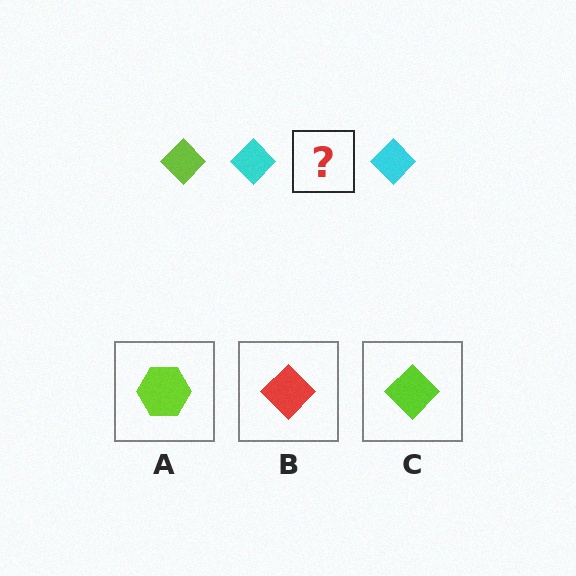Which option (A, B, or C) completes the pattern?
C.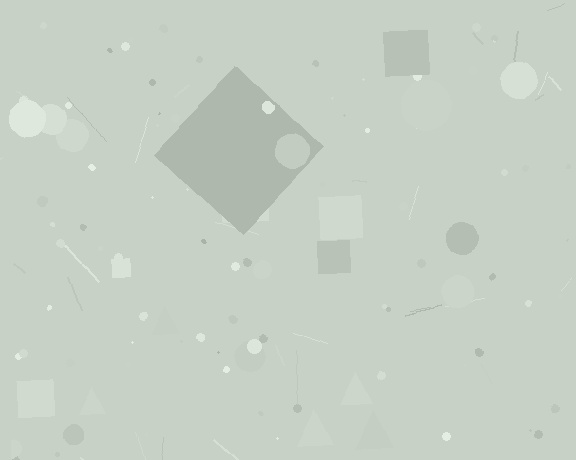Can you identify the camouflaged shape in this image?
The camouflaged shape is a diamond.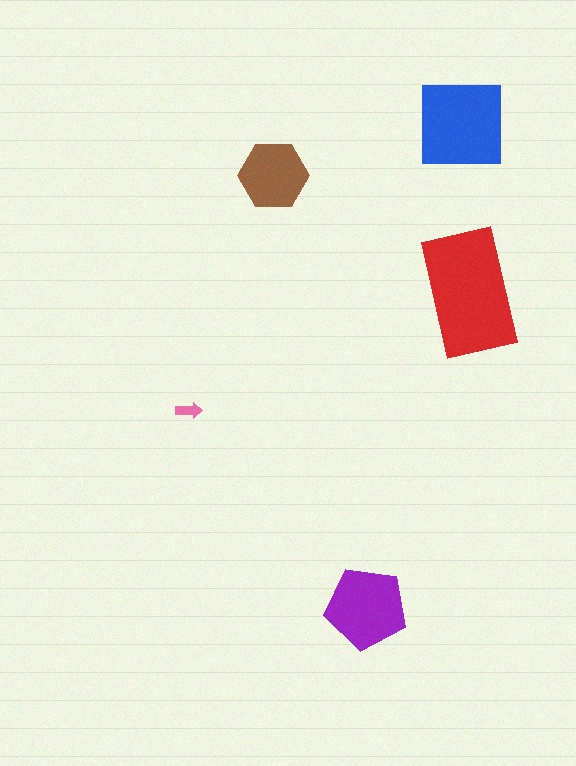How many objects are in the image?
There are 5 objects in the image.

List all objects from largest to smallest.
The red rectangle, the blue square, the purple pentagon, the brown hexagon, the pink arrow.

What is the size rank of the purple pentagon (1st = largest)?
3rd.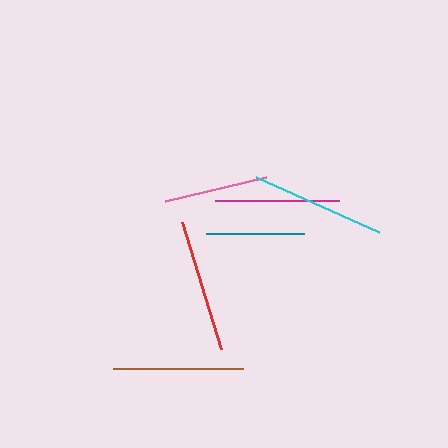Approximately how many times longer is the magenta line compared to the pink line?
The magenta line is approximately 1.2 times the length of the pink line.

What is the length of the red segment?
The red segment is approximately 133 pixels long.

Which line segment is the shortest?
The teal line is the shortest at approximately 98 pixels.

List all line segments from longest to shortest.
From longest to shortest: cyan, red, brown, magenta, pink, teal.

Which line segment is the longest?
The cyan line is the longest at approximately 134 pixels.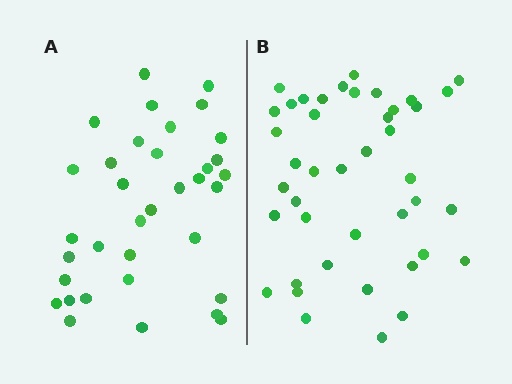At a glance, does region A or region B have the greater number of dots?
Region B (the right region) has more dots.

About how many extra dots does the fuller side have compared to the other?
Region B has roughly 8 or so more dots than region A.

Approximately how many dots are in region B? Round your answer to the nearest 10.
About 40 dots. (The exact count is 42, which rounds to 40.)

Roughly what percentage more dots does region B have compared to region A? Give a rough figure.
About 20% more.